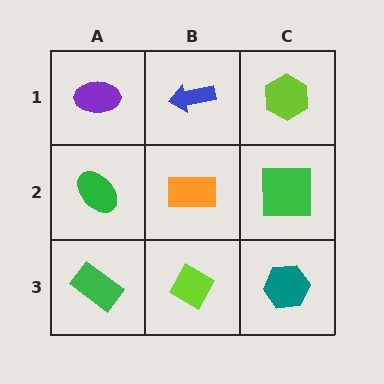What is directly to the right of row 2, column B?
A green square.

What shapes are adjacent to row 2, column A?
A purple ellipse (row 1, column A), a green rectangle (row 3, column A), an orange rectangle (row 2, column B).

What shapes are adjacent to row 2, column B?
A blue arrow (row 1, column B), a lime diamond (row 3, column B), a green ellipse (row 2, column A), a green square (row 2, column C).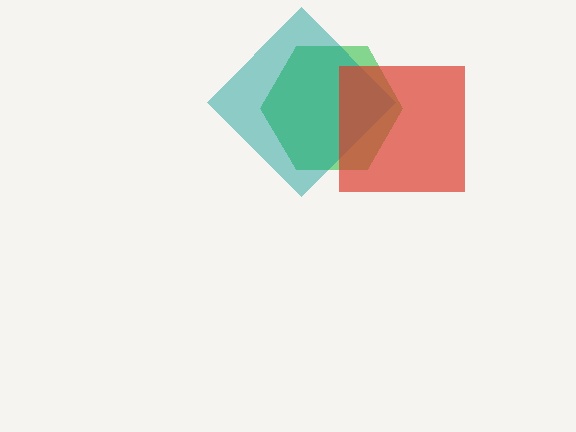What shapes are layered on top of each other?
The layered shapes are: a green hexagon, a teal diamond, a red square.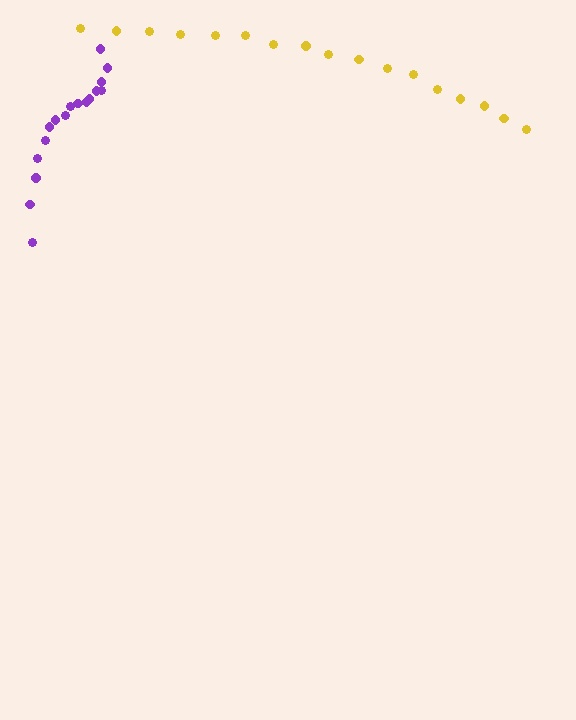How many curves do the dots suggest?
There are 2 distinct paths.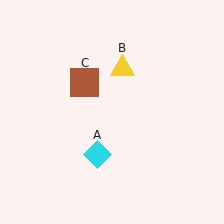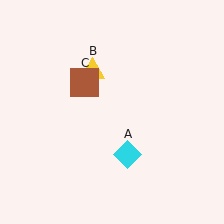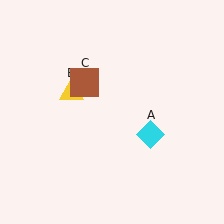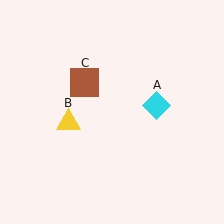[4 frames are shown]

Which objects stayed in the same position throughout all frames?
Brown square (object C) remained stationary.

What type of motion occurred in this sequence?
The cyan diamond (object A), yellow triangle (object B) rotated counterclockwise around the center of the scene.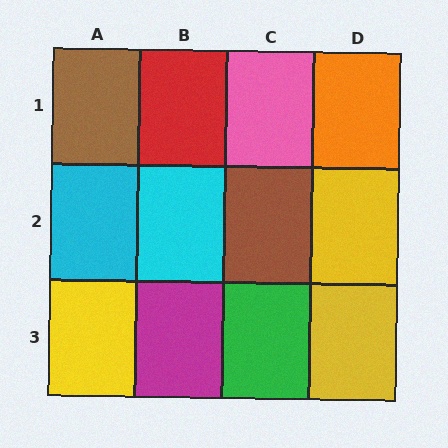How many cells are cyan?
2 cells are cyan.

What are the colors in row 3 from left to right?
Yellow, magenta, green, yellow.